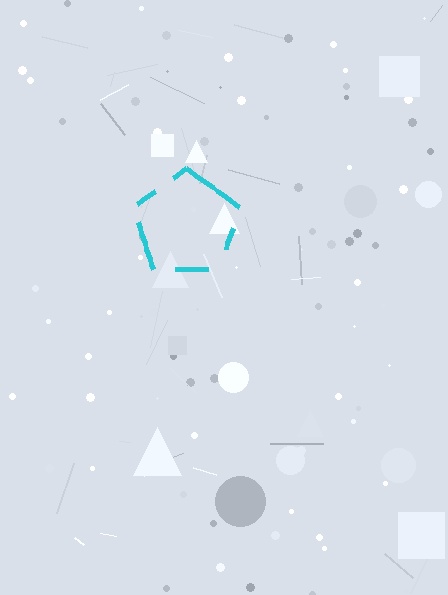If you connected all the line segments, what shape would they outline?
They would outline a pentagon.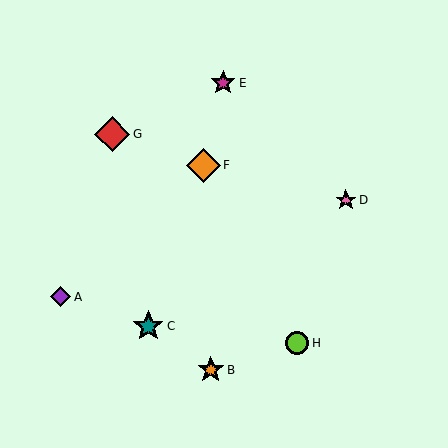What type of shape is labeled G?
Shape G is a red diamond.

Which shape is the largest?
The red diamond (labeled G) is the largest.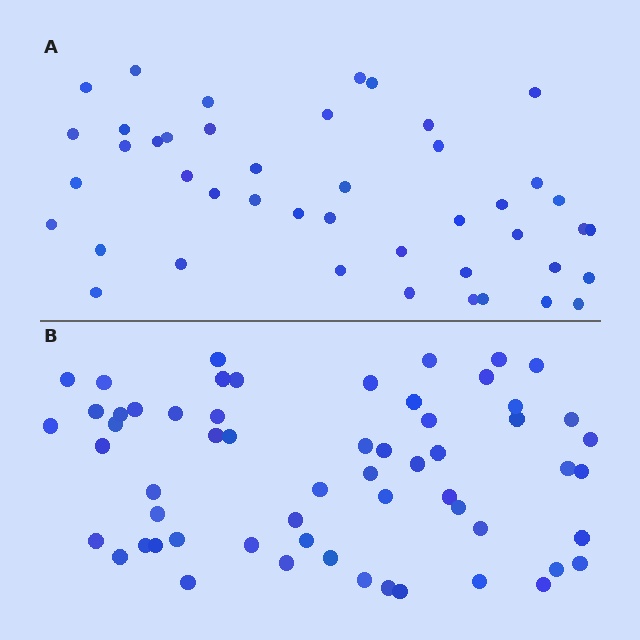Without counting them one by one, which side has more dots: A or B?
Region B (the bottom region) has more dots.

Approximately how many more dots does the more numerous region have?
Region B has approximately 15 more dots than region A.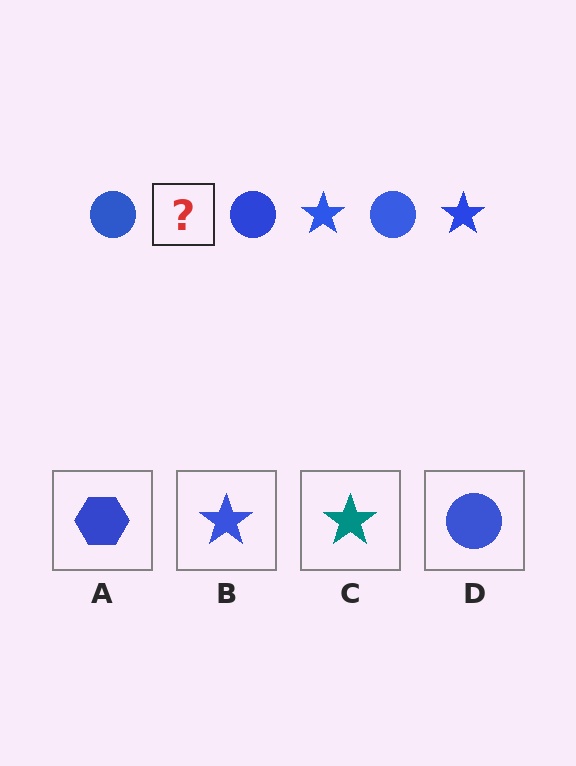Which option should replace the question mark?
Option B.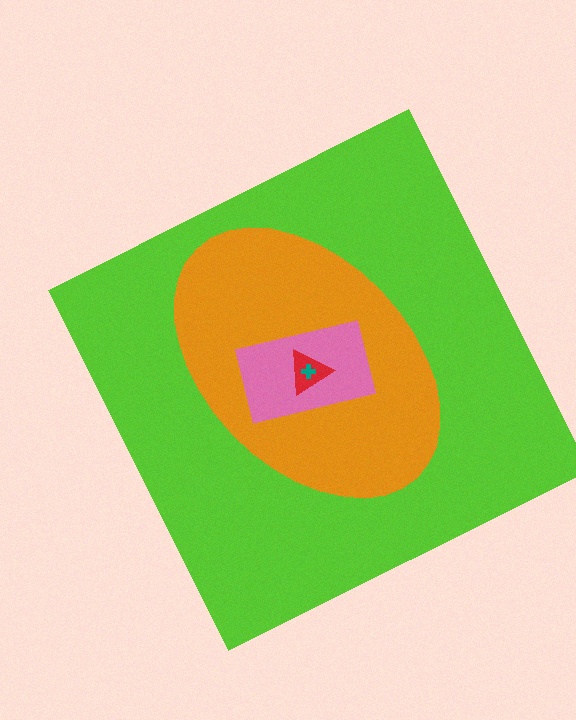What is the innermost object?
The teal cross.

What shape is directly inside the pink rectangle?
The red triangle.